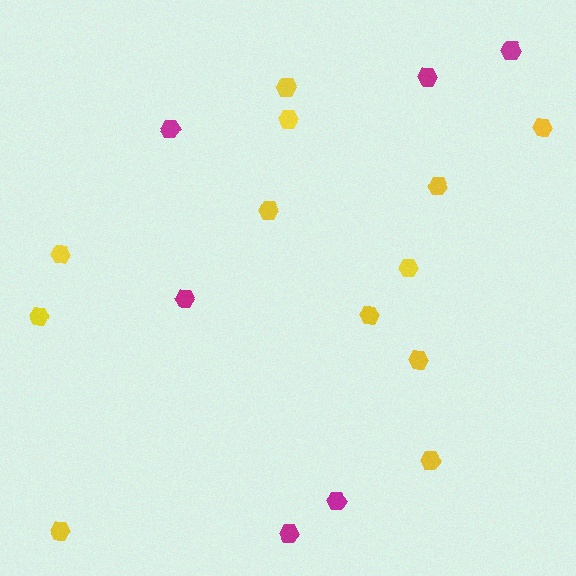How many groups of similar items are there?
There are 2 groups: one group of magenta hexagons (6) and one group of yellow hexagons (12).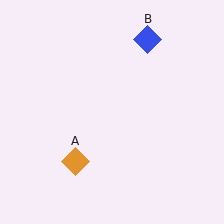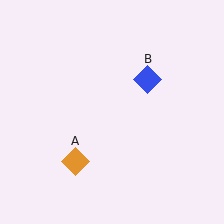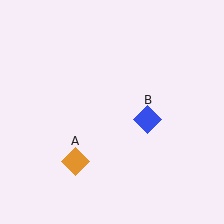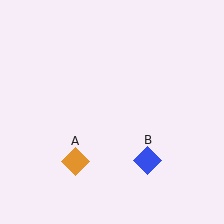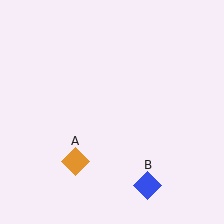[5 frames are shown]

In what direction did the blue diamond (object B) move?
The blue diamond (object B) moved down.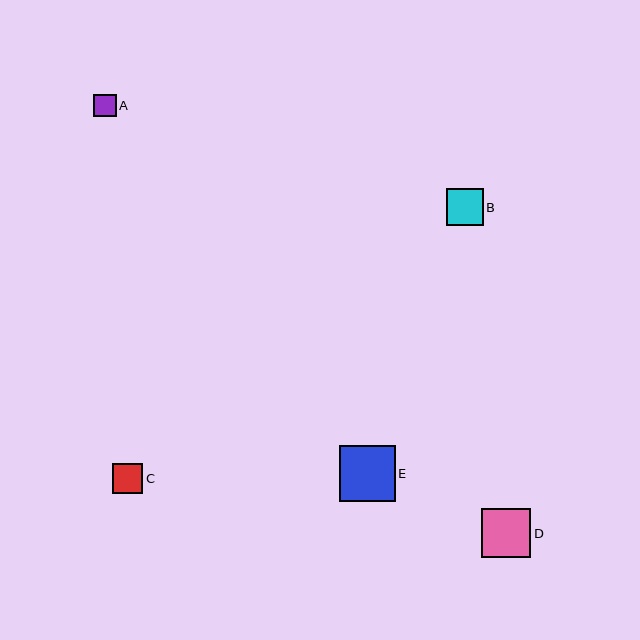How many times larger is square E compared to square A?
Square E is approximately 2.5 times the size of square A.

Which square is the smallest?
Square A is the smallest with a size of approximately 23 pixels.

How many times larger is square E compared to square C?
Square E is approximately 1.8 times the size of square C.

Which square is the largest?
Square E is the largest with a size of approximately 56 pixels.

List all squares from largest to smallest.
From largest to smallest: E, D, B, C, A.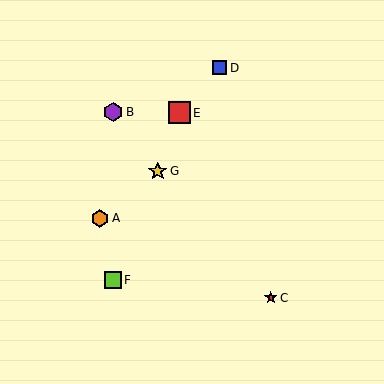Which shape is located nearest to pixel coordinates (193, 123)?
The red square (labeled E) at (180, 113) is nearest to that location.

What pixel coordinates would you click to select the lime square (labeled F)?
Click at (113, 280) to select the lime square F.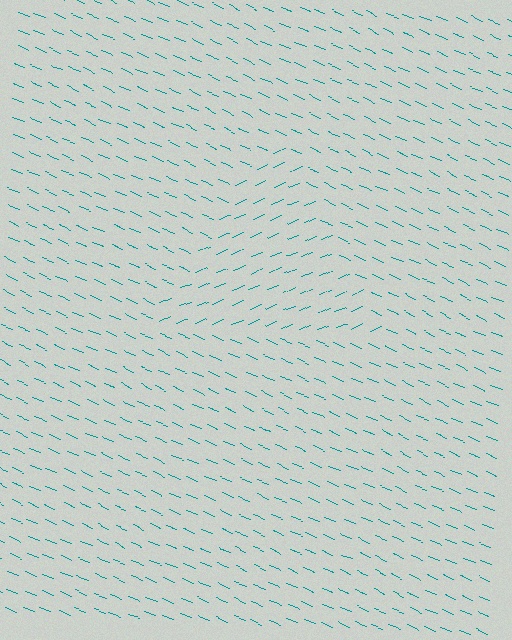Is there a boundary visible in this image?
Yes, there is a texture boundary formed by a change in line orientation.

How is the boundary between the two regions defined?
The boundary is defined purely by a change in line orientation (approximately 45 degrees difference). All lines are the same color and thickness.